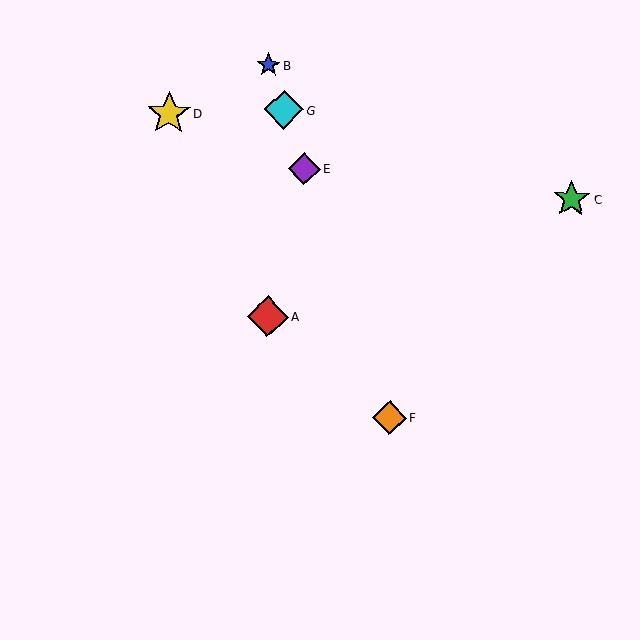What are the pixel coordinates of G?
Object G is at (284, 110).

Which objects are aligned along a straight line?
Objects B, E, F, G are aligned along a straight line.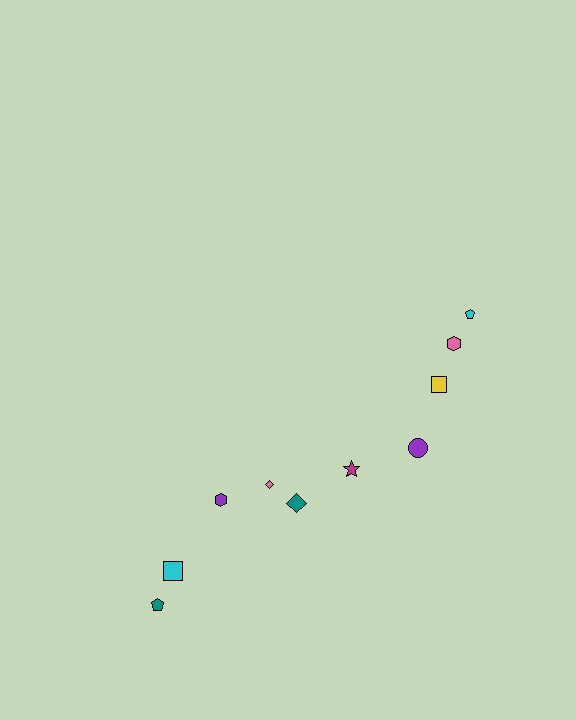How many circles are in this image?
There is 1 circle.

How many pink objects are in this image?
There are 2 pink objects.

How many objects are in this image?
There are 10 objects.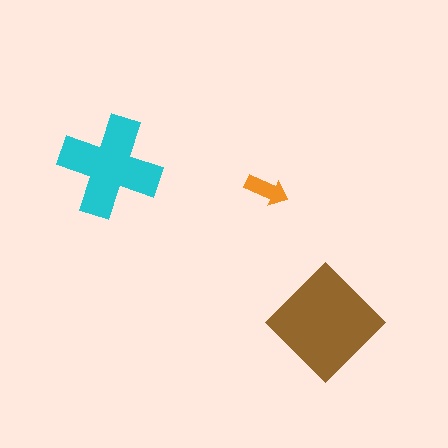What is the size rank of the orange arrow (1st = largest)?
3rd.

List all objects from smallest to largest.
The orange arrow, the cyan cross, the brown diamond.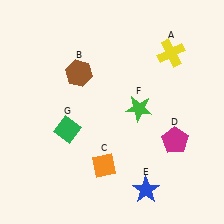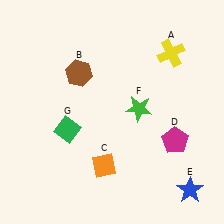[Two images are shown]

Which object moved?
The blue star (E) moved right.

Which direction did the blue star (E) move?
The blue star (E) moved right.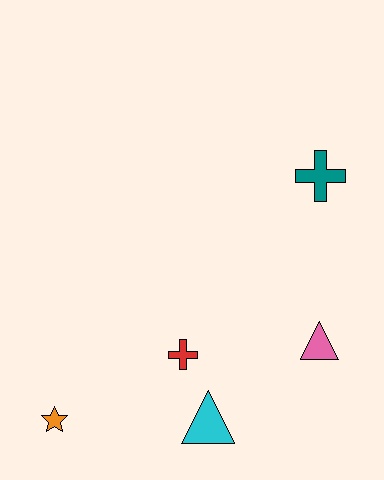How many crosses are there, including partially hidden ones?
There are 2 crosses.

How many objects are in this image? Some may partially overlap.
There are 5 objects.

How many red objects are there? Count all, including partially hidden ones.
There is 1 red object.